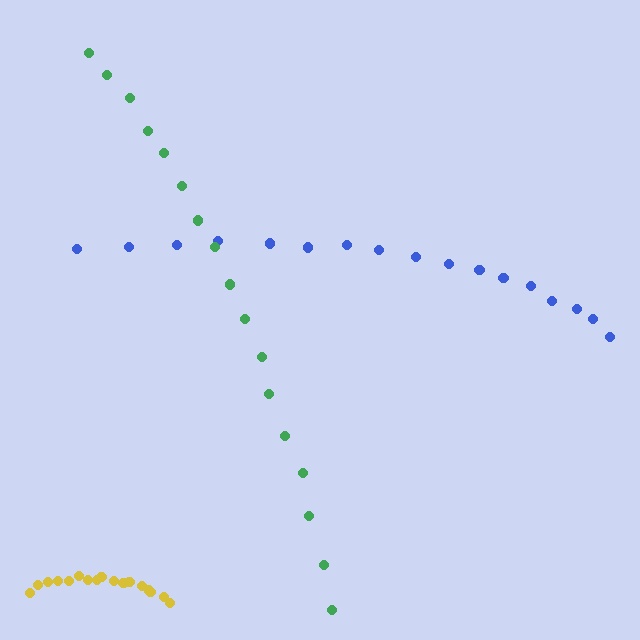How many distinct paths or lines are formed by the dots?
There are 3 distinct paths.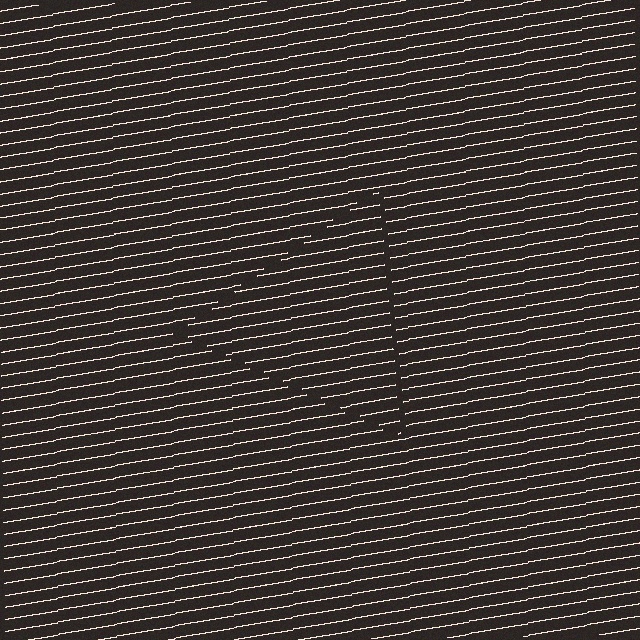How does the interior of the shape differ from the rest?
The interior of the shape contains the same grating, shifted by half a period — the contour is defined by the phase discontinuity where line-ends from the inner and outer gratings abut.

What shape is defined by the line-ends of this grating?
An illusory triangle. The interior of the shape contains the same grating, shifted by half a period — the contour is defined by the phase discontinuity where line-ends from the inner and outer gratings abut.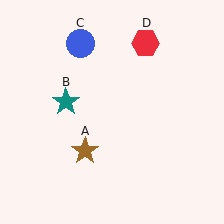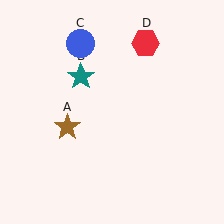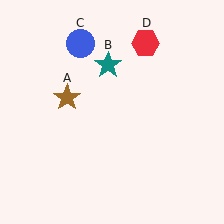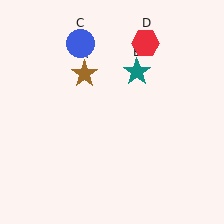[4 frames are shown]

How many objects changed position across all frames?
2 objects changed position: brown star (object A), teal star (object B).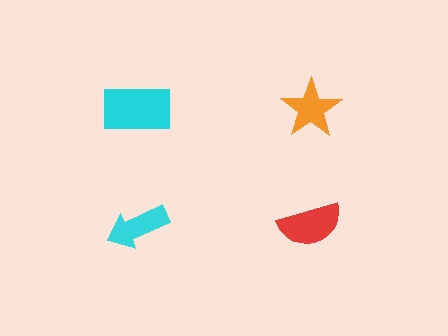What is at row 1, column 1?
A cyan rectangle.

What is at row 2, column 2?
A red semicircle.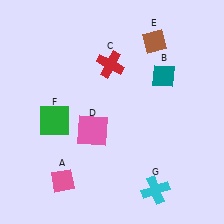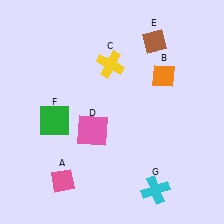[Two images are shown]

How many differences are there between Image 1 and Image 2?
There are 2 differences between the two images.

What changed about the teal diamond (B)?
In Image 1, B is teal. In Image 2, it changed to orange.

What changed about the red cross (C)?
In Image 1, C is red. In Image 2, it changed to yellow.